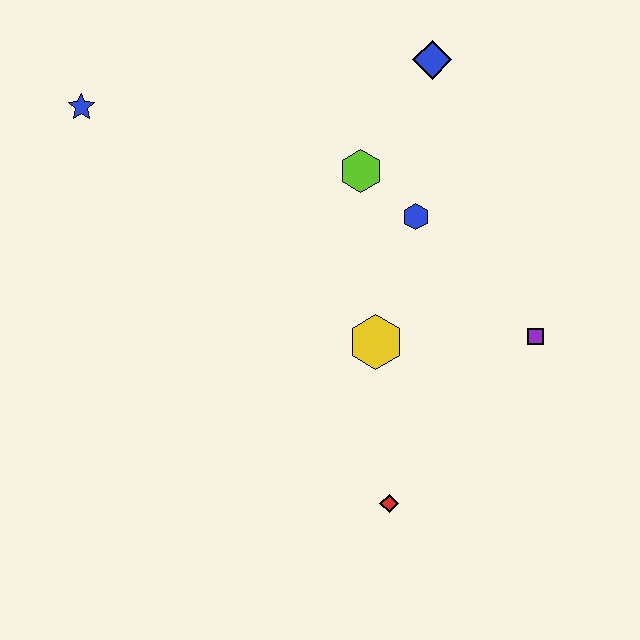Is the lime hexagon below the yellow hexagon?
No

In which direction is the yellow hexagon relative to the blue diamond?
The yellow hexagon is below the blue diamond.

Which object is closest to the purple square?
The yellow hexagon is closest to the purple square.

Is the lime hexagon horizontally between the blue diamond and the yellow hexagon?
No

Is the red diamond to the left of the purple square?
Yes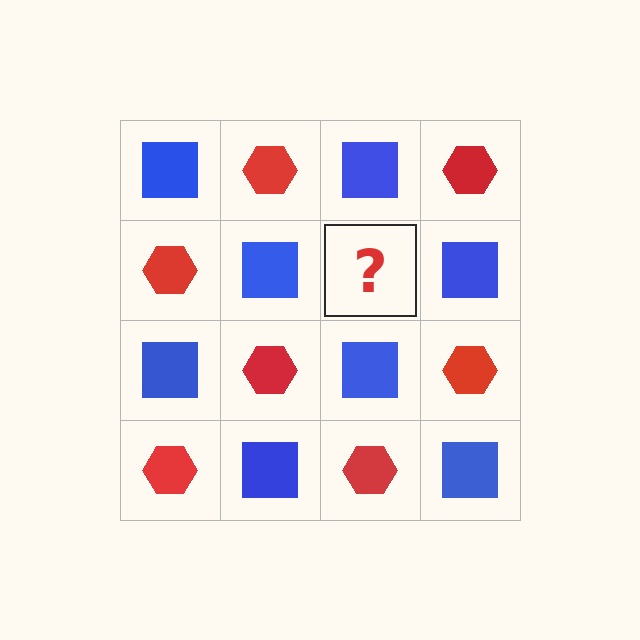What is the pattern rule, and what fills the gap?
The rule is that it alternates blue square and red hexagon in a checkerboard pattern. The gap should be filled with a red hexagon.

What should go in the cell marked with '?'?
The missing cell should contain a red hexagon.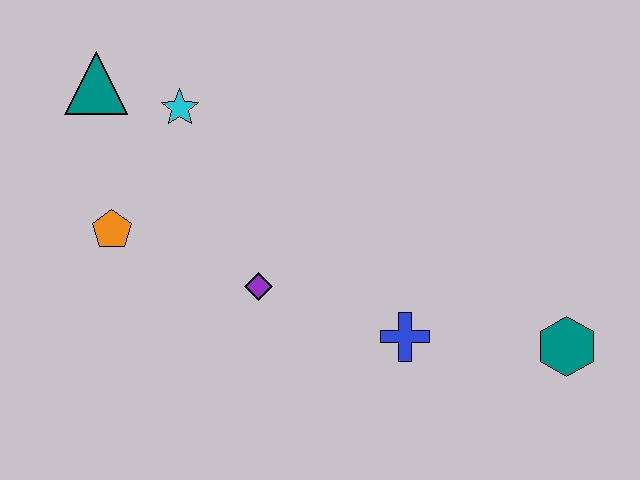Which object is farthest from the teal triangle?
The teal hexagon is farthest from the teal triangle.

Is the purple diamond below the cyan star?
Yes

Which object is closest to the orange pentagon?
The cyan star is closest to the orange pentagon.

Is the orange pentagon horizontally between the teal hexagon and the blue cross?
No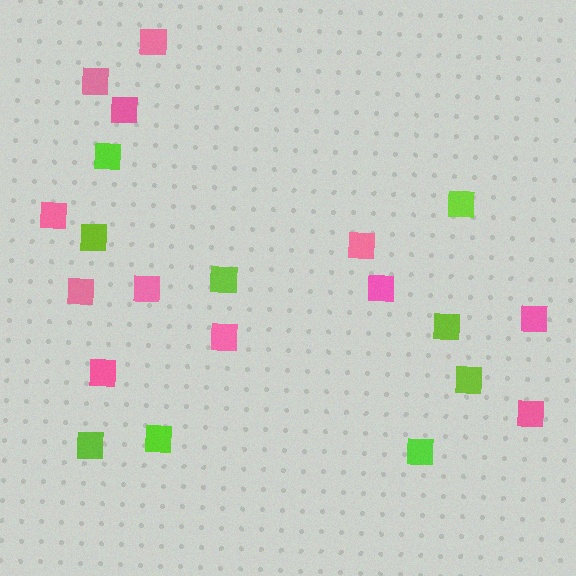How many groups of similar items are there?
There are 2 groups: one group of lime squares (9) and one group of pink squares (12).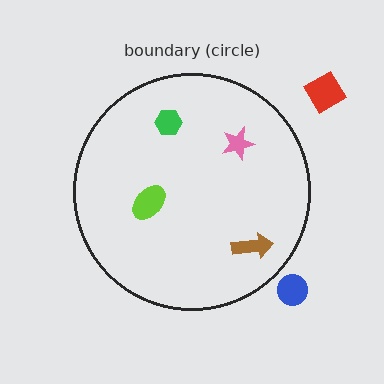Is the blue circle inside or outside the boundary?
Outside.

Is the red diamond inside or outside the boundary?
Outside.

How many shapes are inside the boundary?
4 inside, 2 outside.